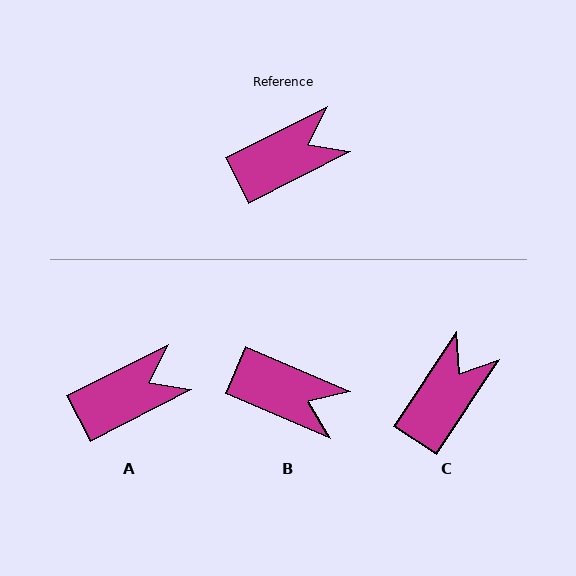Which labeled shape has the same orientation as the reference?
A.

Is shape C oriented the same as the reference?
No, it is off by about 30 degrees.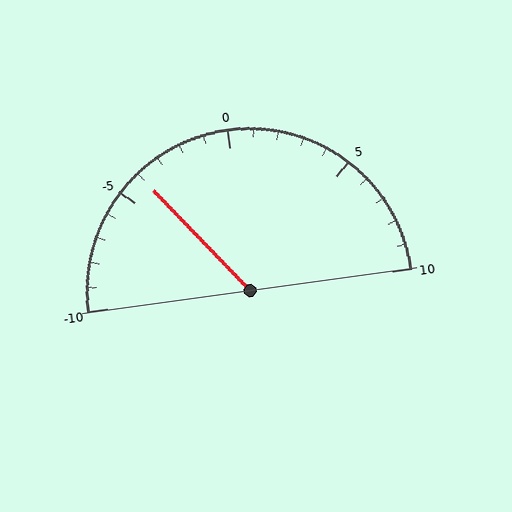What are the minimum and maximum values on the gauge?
The gauge ranges from -10 to 10.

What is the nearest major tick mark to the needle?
The nearest major tick mark is -5.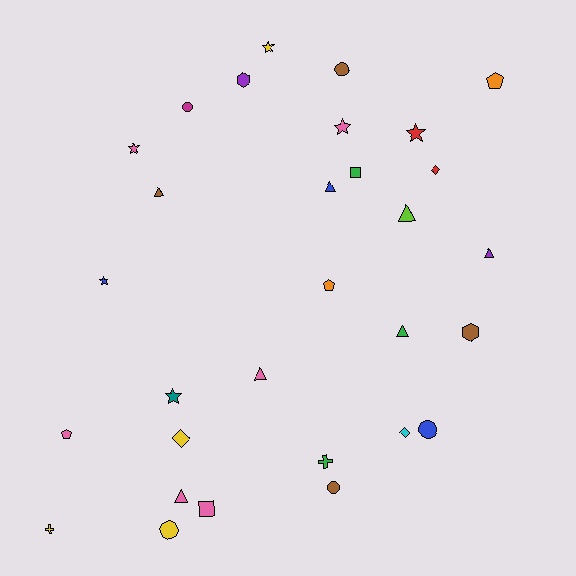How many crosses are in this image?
There are 2 crosses.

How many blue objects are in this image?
There are 3 blue objects.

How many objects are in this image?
There are 30 objects.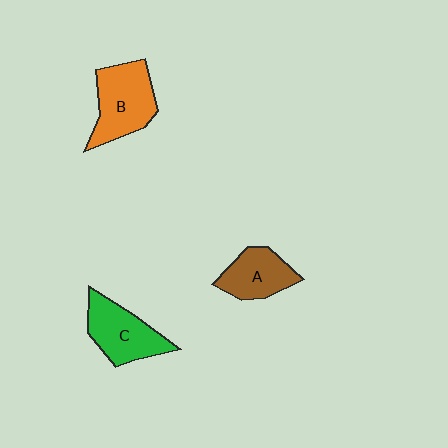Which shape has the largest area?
Shape B (orange).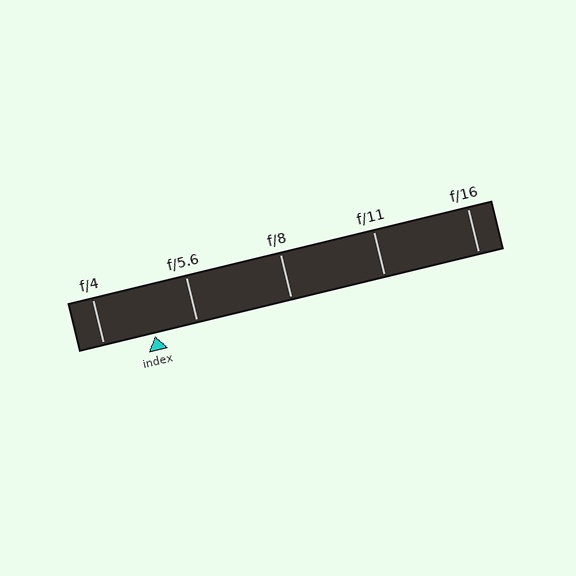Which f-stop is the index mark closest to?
The index mark is closest to f/5.6.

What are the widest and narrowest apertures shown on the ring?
The widest aperture shown is f/4 and the narrowest is f/16.